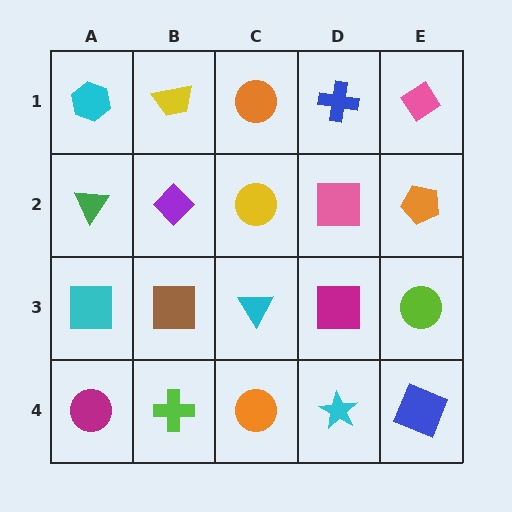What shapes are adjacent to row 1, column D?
A pink square (row 2, column D), an orange circle (row 1, column C), a pink diamond (row 1, column E).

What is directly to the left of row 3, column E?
A magenta square.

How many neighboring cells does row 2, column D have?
4.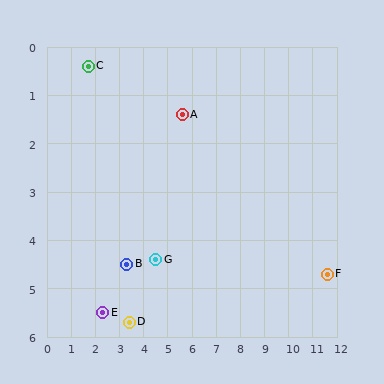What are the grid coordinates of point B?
Point B is at approximately (3.3, 4.5).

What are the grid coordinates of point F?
Point F is at approximately (11.6, 4.7).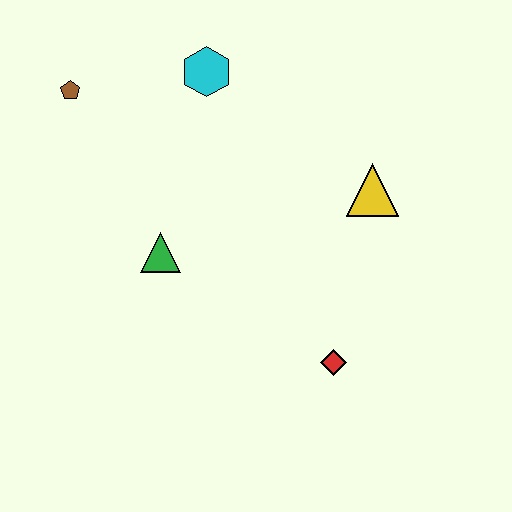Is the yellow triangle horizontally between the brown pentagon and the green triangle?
No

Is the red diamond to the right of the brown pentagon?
Yes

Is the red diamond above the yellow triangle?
No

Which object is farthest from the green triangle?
The yellow triangle is farthest from the green triangle.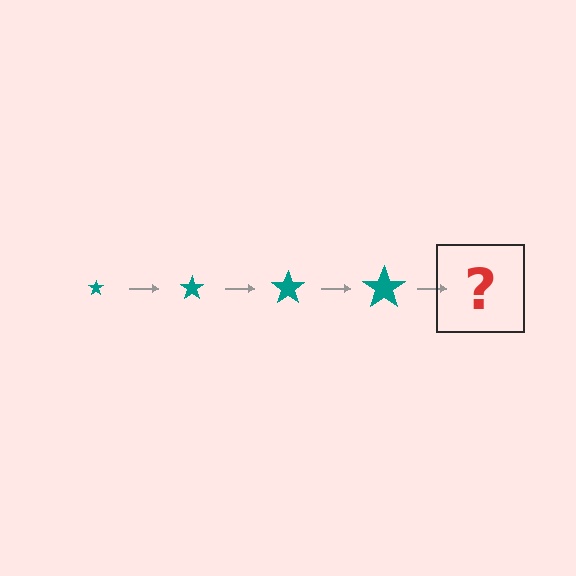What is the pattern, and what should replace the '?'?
The pattern is that the star gets progressively larger each step. The '?' should be a teal star, larger than the previous one.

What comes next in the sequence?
The next element should be a teal star, larger than the previous one.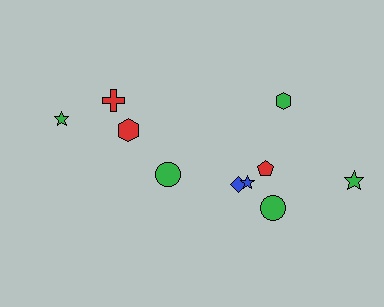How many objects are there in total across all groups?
There are 10 objects.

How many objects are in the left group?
There are 4 objects.